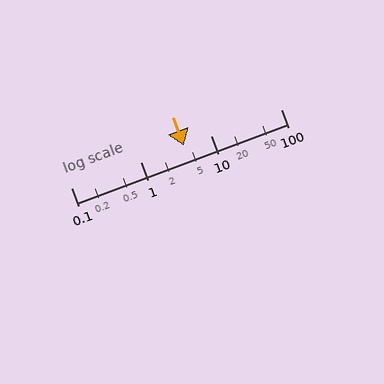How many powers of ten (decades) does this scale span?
The scale spans 3 decades, from 0.1 to 100.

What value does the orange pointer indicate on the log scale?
The pointer indicates approximately 4.1.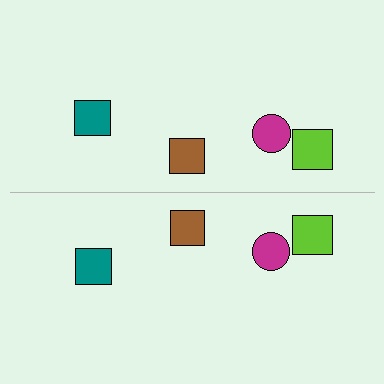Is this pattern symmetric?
Yes, this pattern has bilateral (reflection) symmetry.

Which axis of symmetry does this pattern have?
The pattern has a horizontal axis of symmetry running through the center of the image.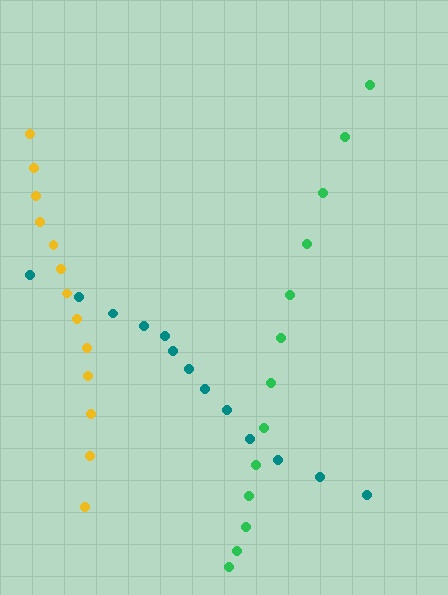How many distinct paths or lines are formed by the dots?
There are 3 distinct paths.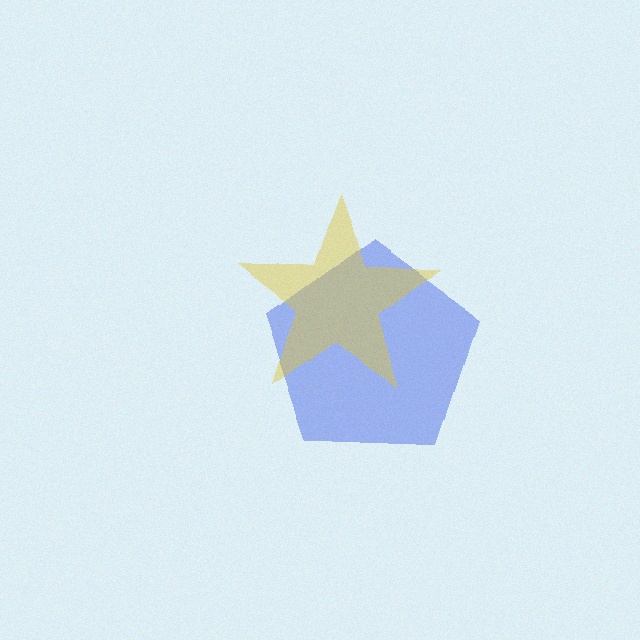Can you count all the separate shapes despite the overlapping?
Yes, there are 2 separate shapes.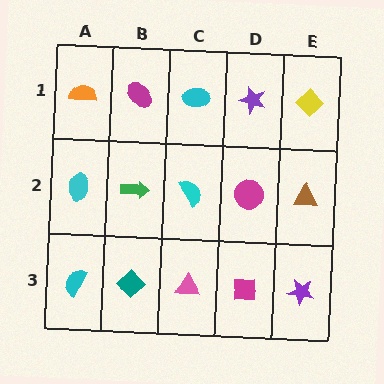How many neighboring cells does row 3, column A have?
2.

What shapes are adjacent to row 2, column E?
A yellow diamond (row 1, column E), a purple star (row 3, column E), a magenta circle (row 2, column D).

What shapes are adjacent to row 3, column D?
A magenta circle (row 2, column D), a pink triangle (row 3, column C), a purple star (row 3, column E).